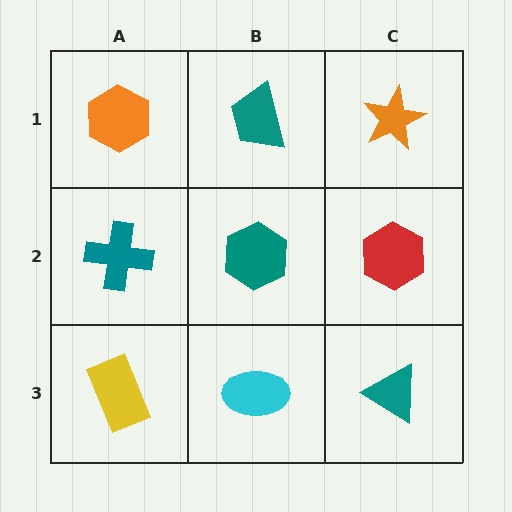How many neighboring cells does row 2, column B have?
4.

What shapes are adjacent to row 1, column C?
A red hexagon (row 2, column C), a teal trapezoid (row 1, column B).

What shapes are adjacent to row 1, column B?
A teal hexagon (row 2, column B), an orange hexagon (row 1, column A), an orange star (row 1, column C).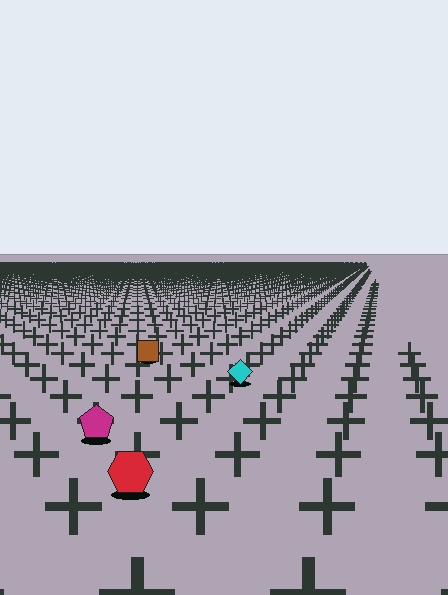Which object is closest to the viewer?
The red hexagon is closest. The texture marks near it are larger and more spread out.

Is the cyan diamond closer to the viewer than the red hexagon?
No. The red hexagon is closer — you can tell from the texture gradient: the ground texture is coarser near it.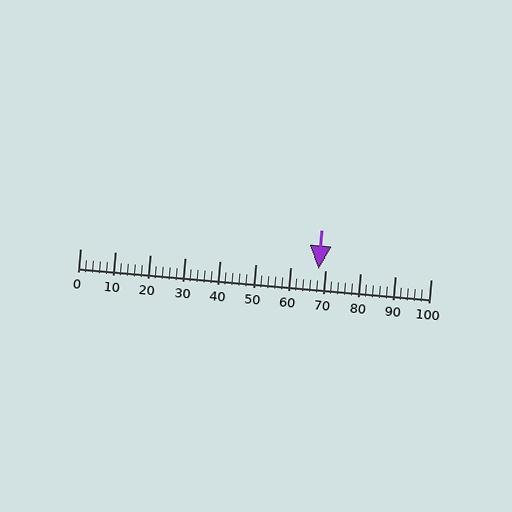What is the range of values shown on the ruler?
The ruler shows values from 0 to 100.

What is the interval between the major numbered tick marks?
The major tick marks are spaced 10 units apart.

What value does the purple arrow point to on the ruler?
The purple arrow points to approximately 68.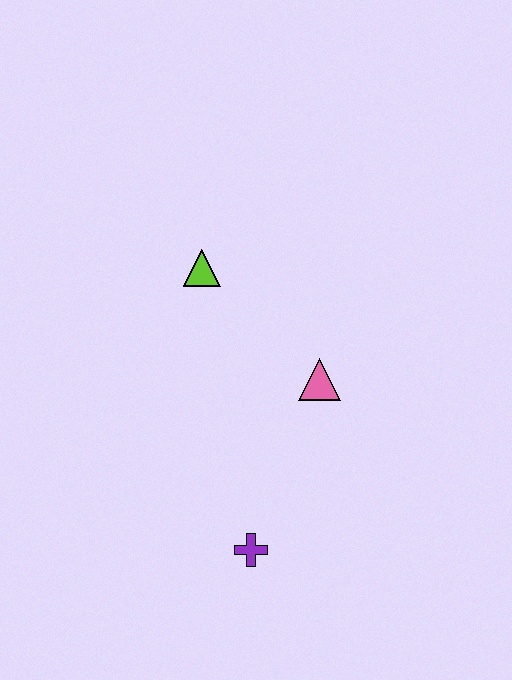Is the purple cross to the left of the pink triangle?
Yes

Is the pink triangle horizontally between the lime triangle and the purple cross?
No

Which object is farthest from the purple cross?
The lime triangle is farthest from the purple cross.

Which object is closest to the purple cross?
The pink triangle is closest to the purple cross.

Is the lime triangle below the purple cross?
No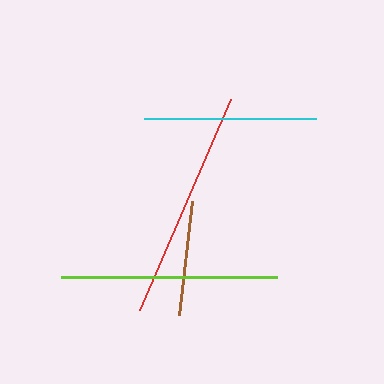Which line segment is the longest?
The red line is the longest at approximately 230 pixels.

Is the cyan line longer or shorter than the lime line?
The lime line is longer than the cyan line.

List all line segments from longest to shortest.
From longest to shortest: red, lime, cyan, brown.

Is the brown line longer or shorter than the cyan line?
The cyan line is longer than the brown line.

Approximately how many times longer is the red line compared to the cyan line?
The red line is approximately 1.3 times the length of the cyan line.